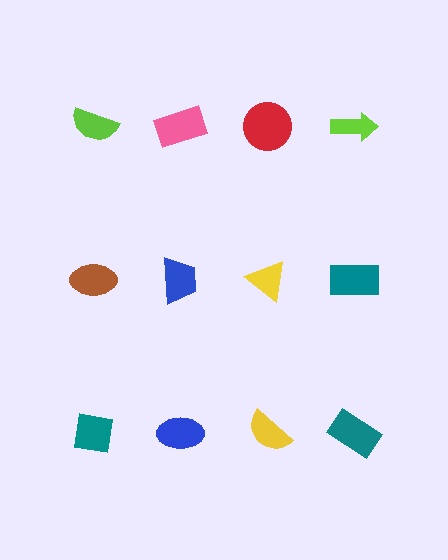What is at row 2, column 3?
A yellow triangle.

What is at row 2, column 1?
A brown ellipse.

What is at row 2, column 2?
A blue trapezoid.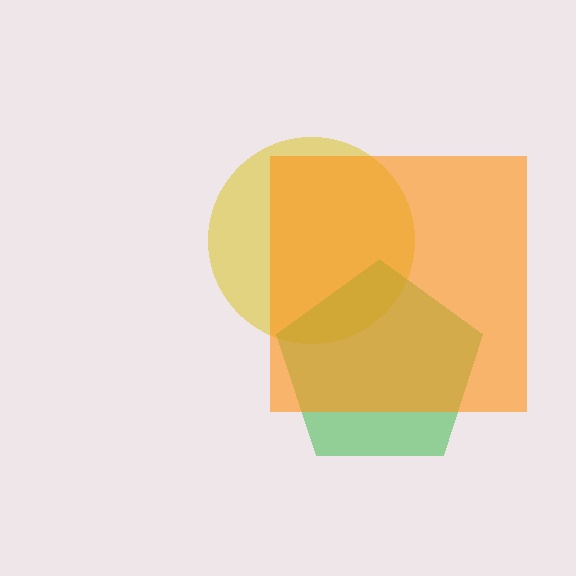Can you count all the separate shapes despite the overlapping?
Yes, there are 3 separate shapes.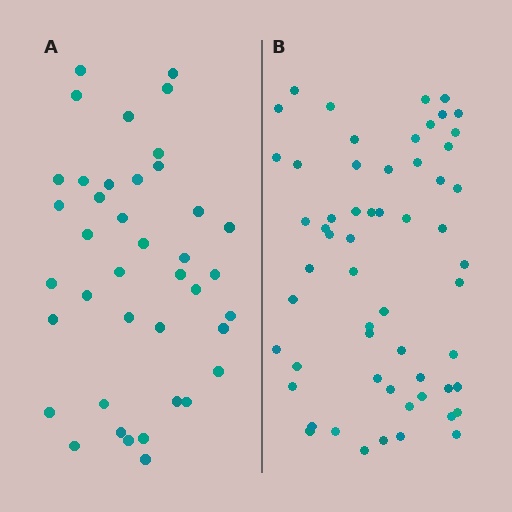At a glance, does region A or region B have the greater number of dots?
Region B (the right region) has more dots.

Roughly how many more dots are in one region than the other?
Region B has approximately 20 more dots than region A.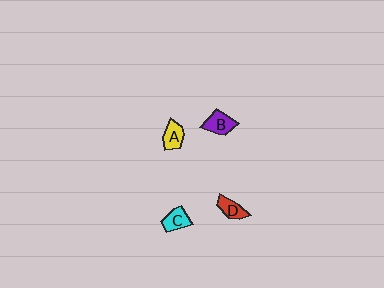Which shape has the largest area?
Shape B (purple).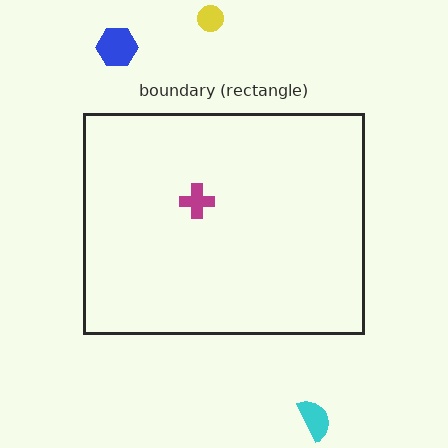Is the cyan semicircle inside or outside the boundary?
Outside.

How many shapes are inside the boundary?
1 inside, 3 outside.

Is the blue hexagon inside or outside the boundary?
Outside.